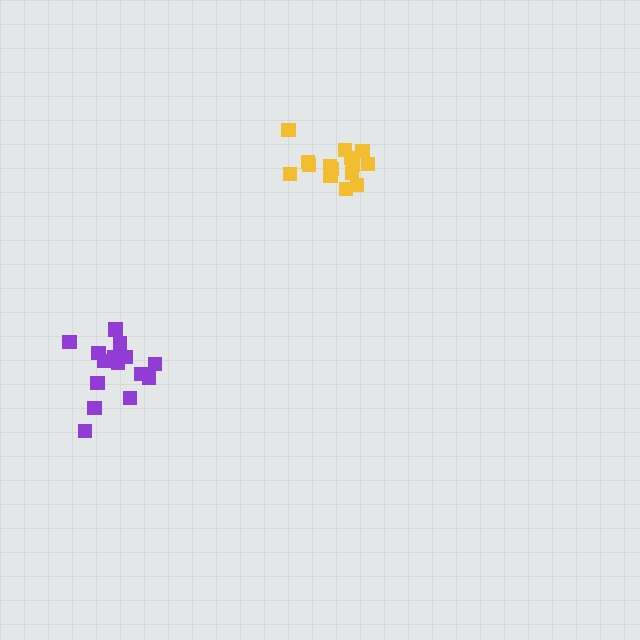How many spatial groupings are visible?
There are 2 spatial groupings.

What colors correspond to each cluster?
The clusters are colored: purple, yellow.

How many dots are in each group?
Group 1: 15 dots, Group 2: 15 dots (30 total).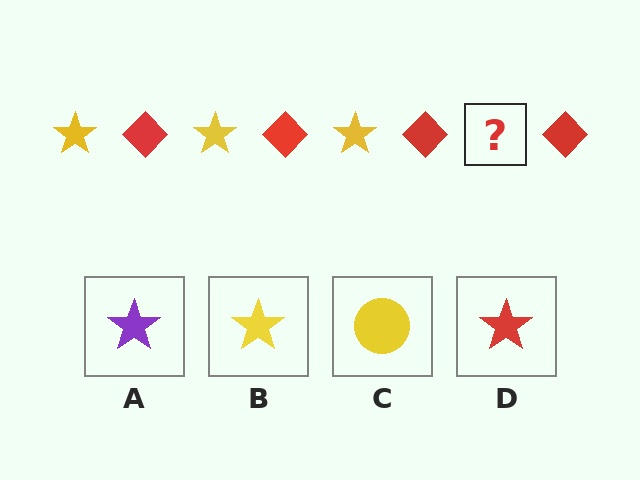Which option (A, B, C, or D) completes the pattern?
B.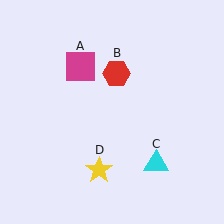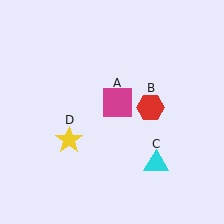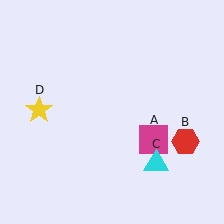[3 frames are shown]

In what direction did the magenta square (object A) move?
The magenta square (object A) moved down and to the right.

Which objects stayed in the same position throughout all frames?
Cyan triangle (object C) remained stationary.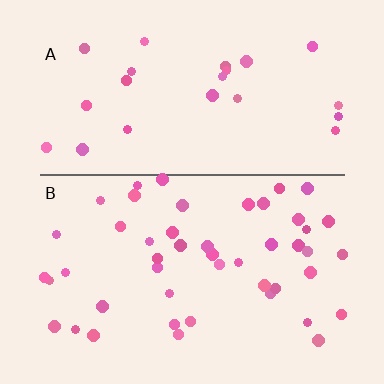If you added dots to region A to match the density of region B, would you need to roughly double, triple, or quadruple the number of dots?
Approximately double.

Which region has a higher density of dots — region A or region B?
B (the bottom).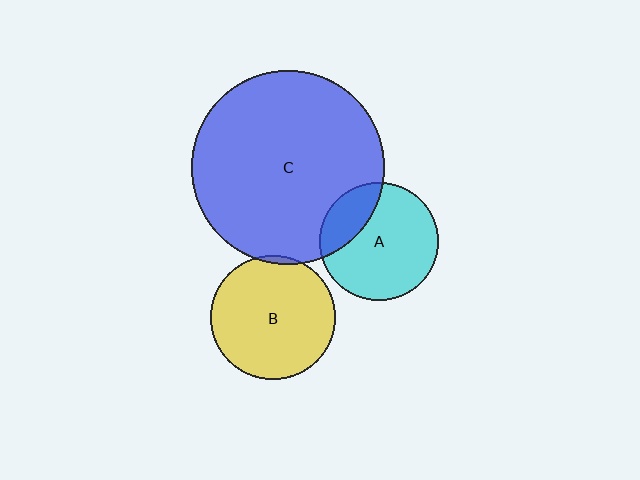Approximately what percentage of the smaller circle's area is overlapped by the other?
Approximately 25%.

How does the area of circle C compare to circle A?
Approximately 2.7 times.